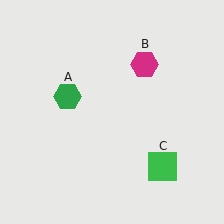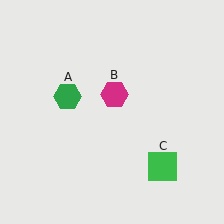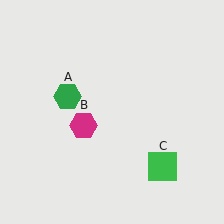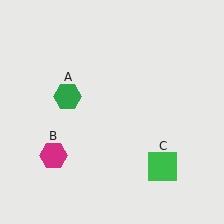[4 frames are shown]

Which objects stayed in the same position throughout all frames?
Green hexagon (object A) and green square (object C) remained stationary.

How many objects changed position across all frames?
1 object changed position: magenta hexagon (object B).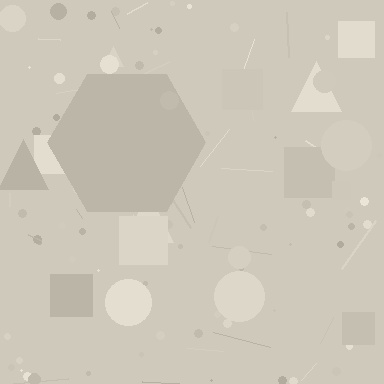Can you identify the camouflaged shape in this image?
The camouflaged shape is a hexagon.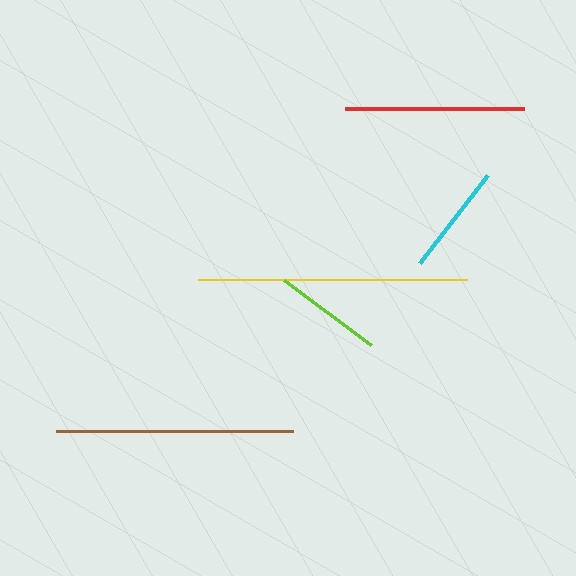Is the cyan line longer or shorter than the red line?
The red line is longer than the cyan line.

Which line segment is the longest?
The yellow line is the longest at approximately 269 pixels.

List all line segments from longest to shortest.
From longest to shortest: yellow, brown, red, cyan, lime.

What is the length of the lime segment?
The lime segment is approximately 108 pixels long.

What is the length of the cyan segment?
The cyan segment is approximately 111 pixels long.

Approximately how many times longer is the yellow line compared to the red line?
The yellow line is approximately 1.5 times the length of the red line.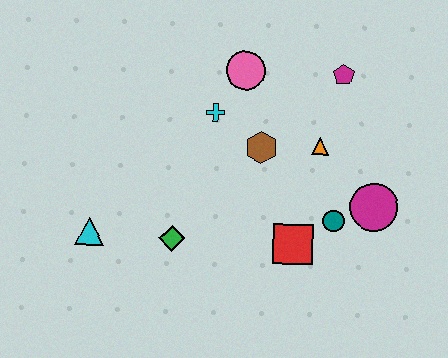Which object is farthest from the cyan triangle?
The magenta pentagon is farthest from the cyan triangle.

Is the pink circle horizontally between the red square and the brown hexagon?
No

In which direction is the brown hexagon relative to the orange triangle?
The brown hexagon is to the left of the orange triangle.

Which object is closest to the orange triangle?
The brown hexagon is closest to the orange triangle.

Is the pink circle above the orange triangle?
Yes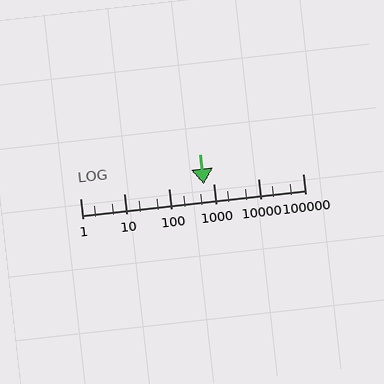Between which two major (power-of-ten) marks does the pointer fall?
The pointer is between 100 and 1000.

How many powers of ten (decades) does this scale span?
The scale spans 5 decades, from 1 to 100000.